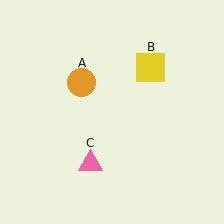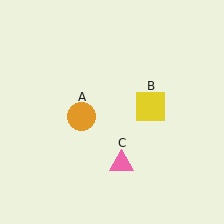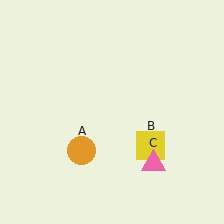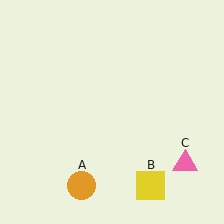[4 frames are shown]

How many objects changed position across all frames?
3 objects changed position: orange circle (object A), yellow square (object B), pink triangle (object C).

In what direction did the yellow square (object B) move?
The yellow square (object B) moved down.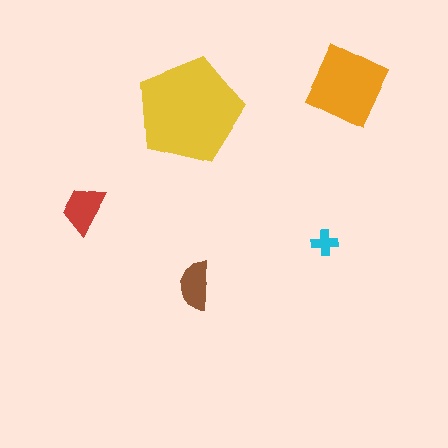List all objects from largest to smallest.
The yellow pentagon, the orange square, the red trapezoid, the brown semicircle, the cyan cross.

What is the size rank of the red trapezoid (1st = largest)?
3rd.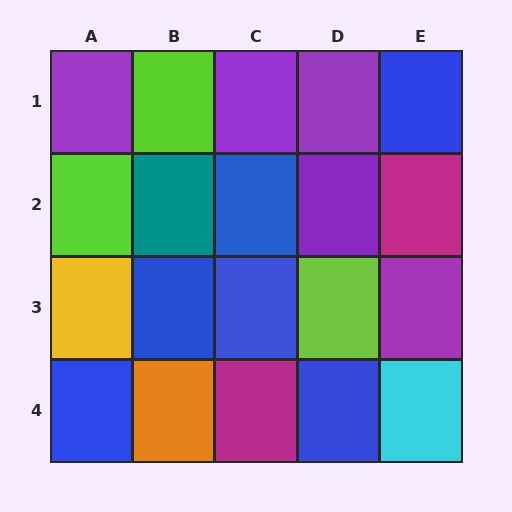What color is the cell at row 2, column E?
Magenta.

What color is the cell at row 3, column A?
Yellow.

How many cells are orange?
1 cell is orange.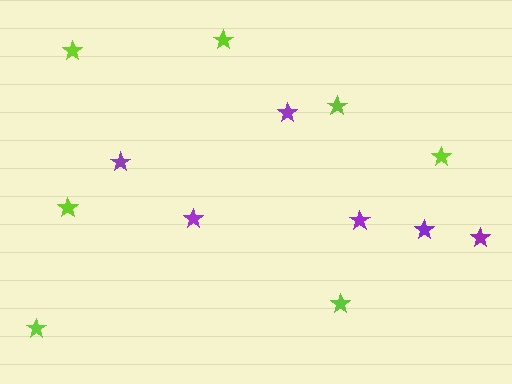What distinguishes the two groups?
There are 2 groups: one group of lime stars (7) and one group of purple stars (6).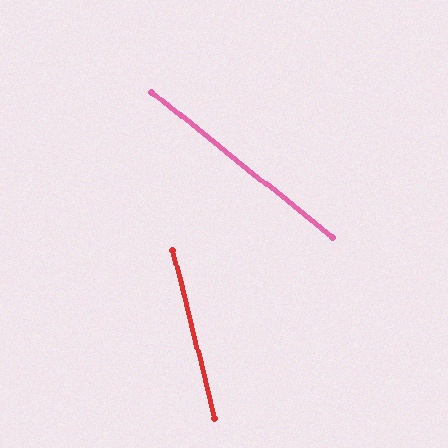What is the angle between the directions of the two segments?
Approximately 38 degrees.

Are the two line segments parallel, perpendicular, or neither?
Neither parallel nor perpendicular — they differ by about 38°.